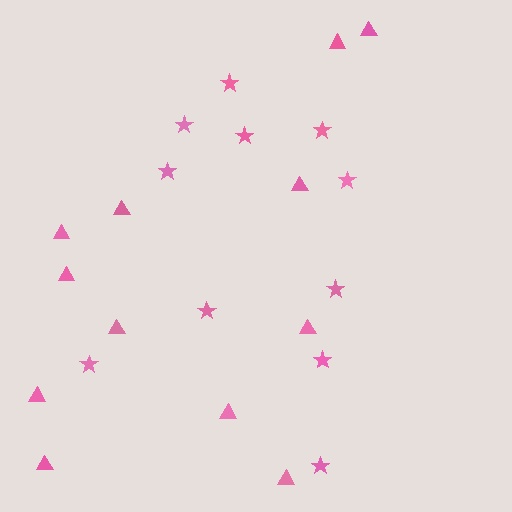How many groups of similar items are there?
There are 2 groups: one group of stars (11) and one group of triangles (12).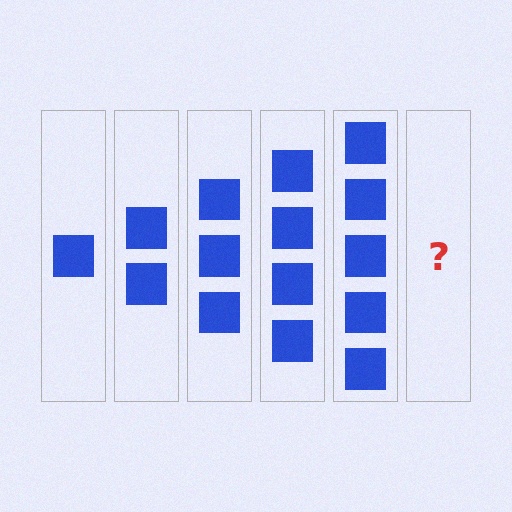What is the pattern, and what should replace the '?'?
The pattern is that each step adds one more square. The '?' should be 6 squares.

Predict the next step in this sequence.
The next step is 6 squares.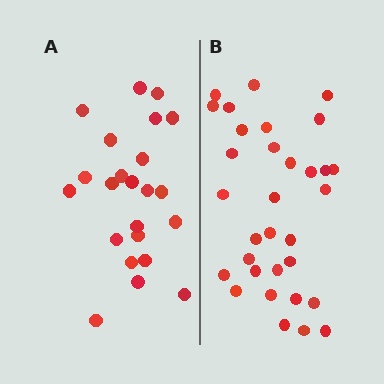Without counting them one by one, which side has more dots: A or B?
Region B (the right region) has more dots.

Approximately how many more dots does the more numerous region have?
Region B has roughly 8 or so more dots than region A.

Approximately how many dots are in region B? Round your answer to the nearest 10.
About 30 dots. (The exact count is 32, which rounds to 30.)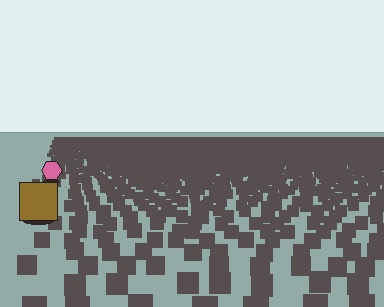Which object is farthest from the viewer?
The pink hexagon is farthest from the viewer. It appears smaller and the ground texture around it is denser.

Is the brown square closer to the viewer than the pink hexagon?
Yes. The brown square is closer — you can tell from the texture gradient: the ground texture is coarser near it.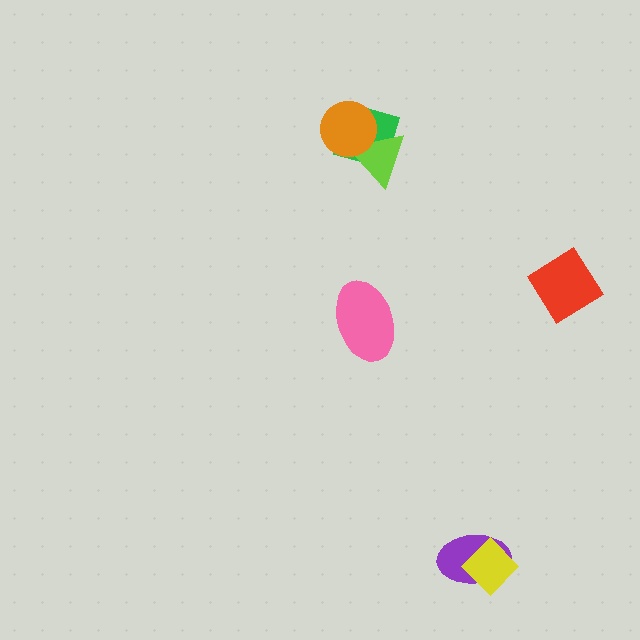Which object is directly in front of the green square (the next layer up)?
The lime triangle is directly in front of the green square.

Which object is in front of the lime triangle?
The orange circle is in front of the lime triangle.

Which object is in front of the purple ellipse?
The yellow diamond is in front of the purple ellipse.